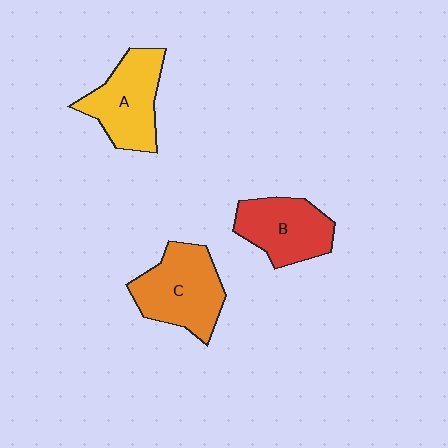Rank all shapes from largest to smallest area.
From largest to smallest: C (orange), A (yellow), B (red).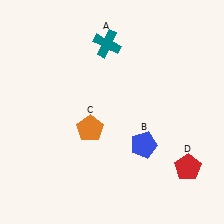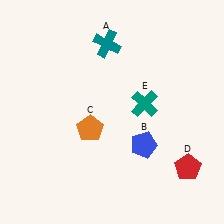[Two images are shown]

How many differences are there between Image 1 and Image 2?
There is 1 difference between the two images.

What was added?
A teal cross (E) was added in Image 2.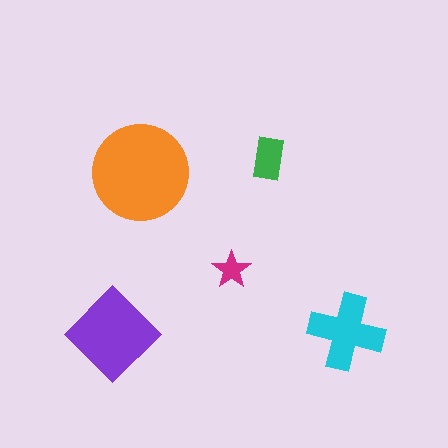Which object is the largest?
The orange circle.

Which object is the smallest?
The magenta star.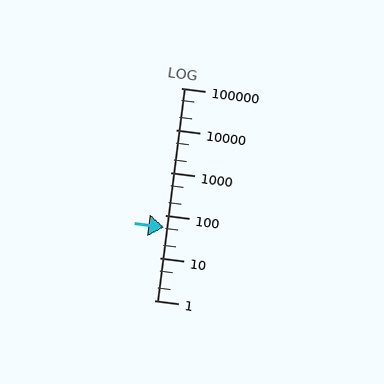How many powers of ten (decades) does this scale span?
The scale spans 5 decades, from 1 to 100000.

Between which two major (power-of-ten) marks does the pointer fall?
The pointer is between 10 and 100.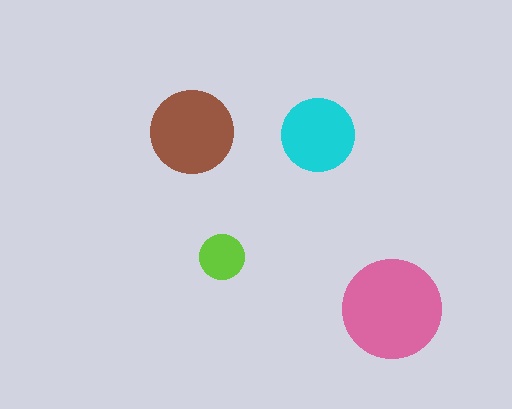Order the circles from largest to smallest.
the pink one, the brown one, the cyan one, the lime one.